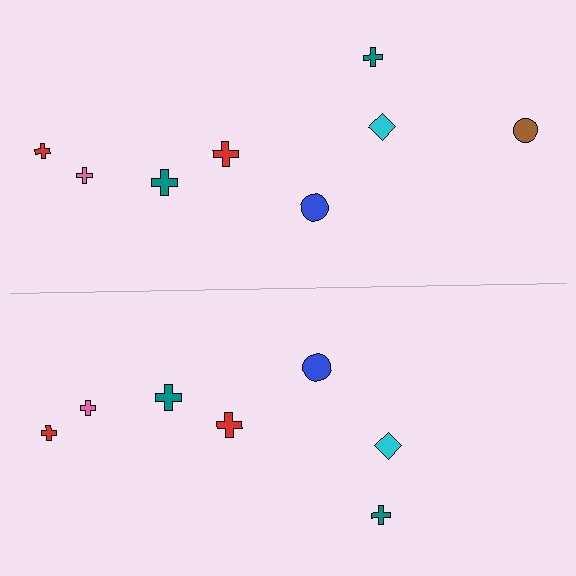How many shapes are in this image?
There are 15 shapes in this image.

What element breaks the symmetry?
A brown circle is missing from the bottom side.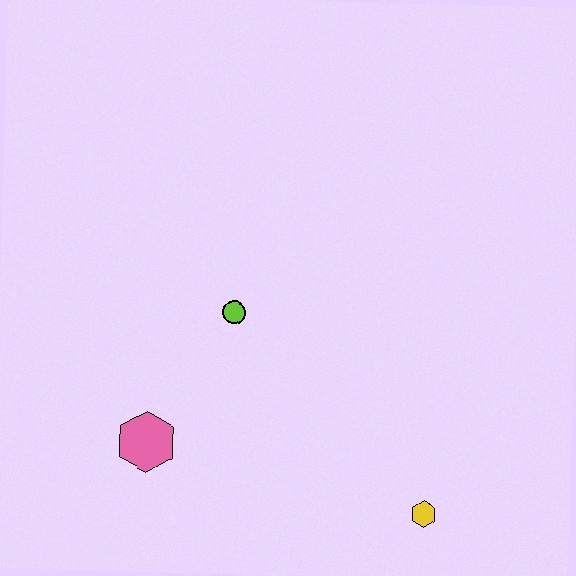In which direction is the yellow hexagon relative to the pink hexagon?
The yellow hexagon is to the right of the pink hexagon.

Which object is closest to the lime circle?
The pink hexagon is closest to the lime circle.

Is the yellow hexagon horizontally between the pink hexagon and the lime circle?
No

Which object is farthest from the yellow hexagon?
The pink hexagon is farthest from the yellow hexagon.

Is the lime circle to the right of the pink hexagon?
Yes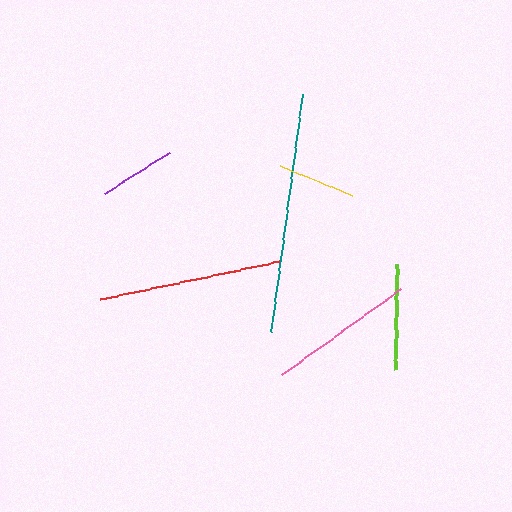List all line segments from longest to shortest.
From longest to shortest: teal, red, pink, lime, yellow, purple.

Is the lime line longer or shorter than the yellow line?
The lime line is longer than the yellow line.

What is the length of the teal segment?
The teal segment is approximately 239 pixels long.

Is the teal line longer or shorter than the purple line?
The teal line is longer than the purple line.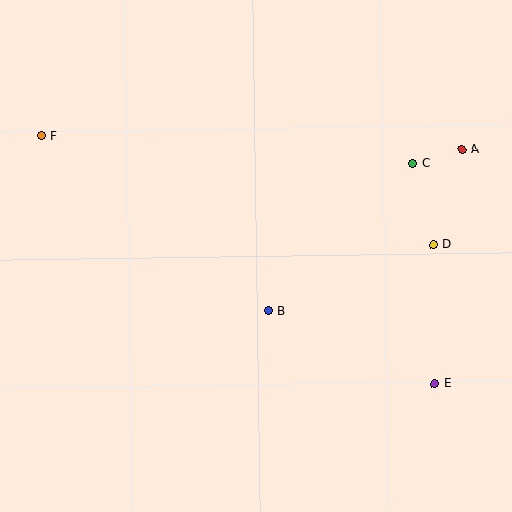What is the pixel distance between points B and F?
The distance between B and F is 286 pixels.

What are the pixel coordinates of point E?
Point E is at (435, 384).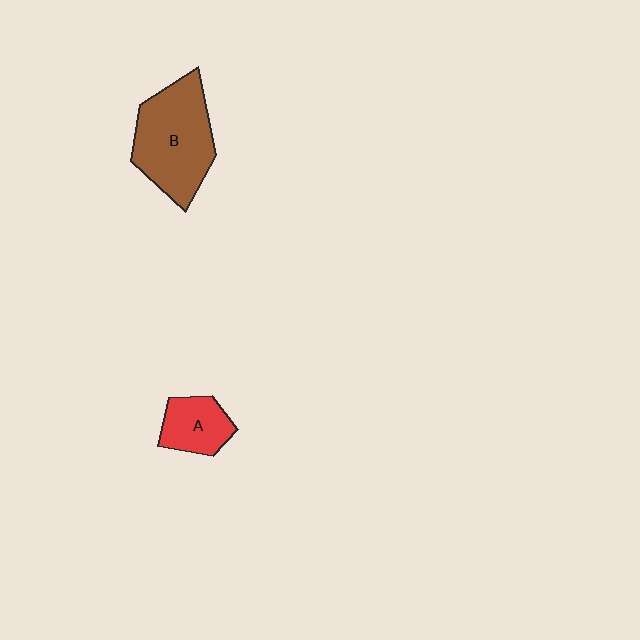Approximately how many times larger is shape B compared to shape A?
Approximately 2.2 times.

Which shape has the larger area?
Shape B (brown).